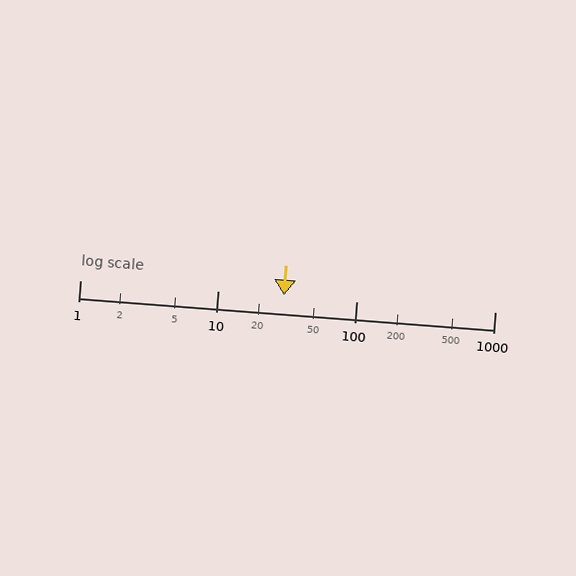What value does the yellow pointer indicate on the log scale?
The pointer indicates approximately 30.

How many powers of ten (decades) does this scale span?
The scale spans 3 decades, from 1 to 1000.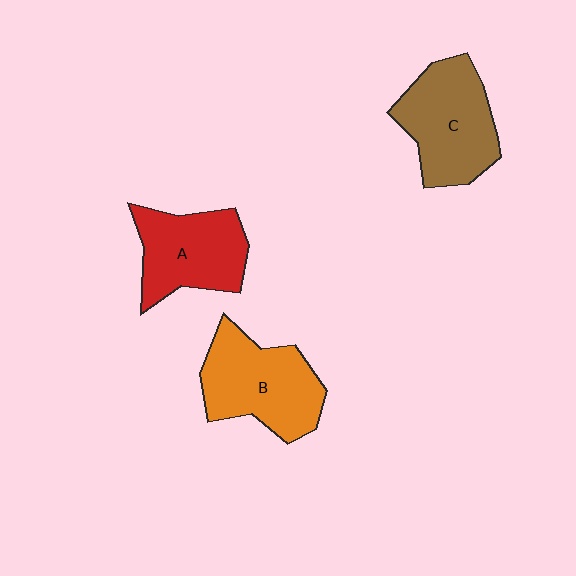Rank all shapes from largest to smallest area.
From largest to smallest: B (orange), C (brown), A (red).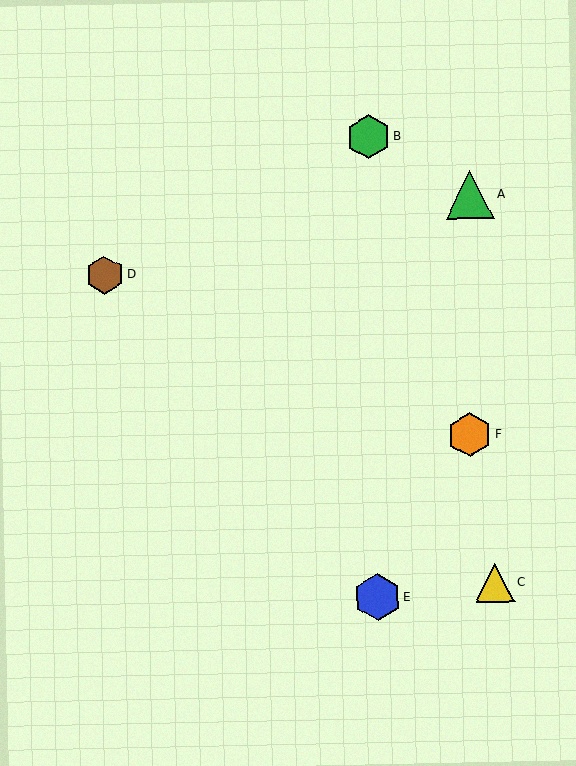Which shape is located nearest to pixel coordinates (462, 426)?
The orange hexagon (labeled F) at (470, 435) is nearest to that location.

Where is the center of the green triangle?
The center of the green triangle is at (470, 195).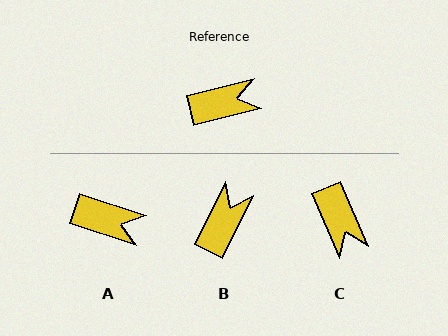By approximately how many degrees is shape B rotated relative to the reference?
Approximately 50 degrees counter-clockwise.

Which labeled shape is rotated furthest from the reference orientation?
C, about 81 degrees away.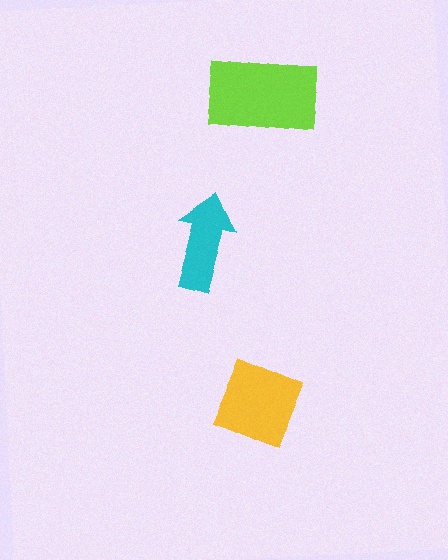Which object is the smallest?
The cyan arrow.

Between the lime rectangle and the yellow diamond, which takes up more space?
The lime rectangle.